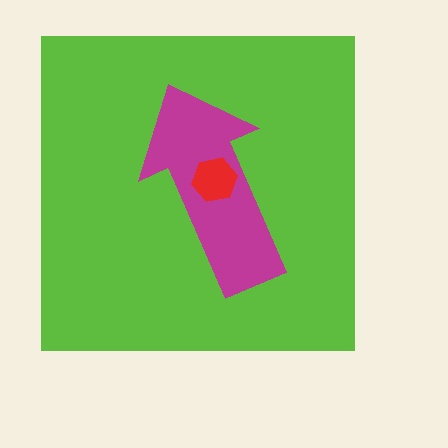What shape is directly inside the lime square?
The magenta arrow.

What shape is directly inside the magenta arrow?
The red hexagon.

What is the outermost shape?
The lime square.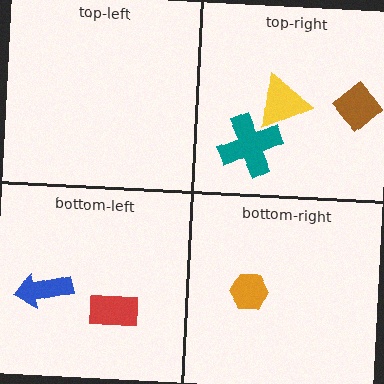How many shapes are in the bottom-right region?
1.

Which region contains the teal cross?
The top-right region.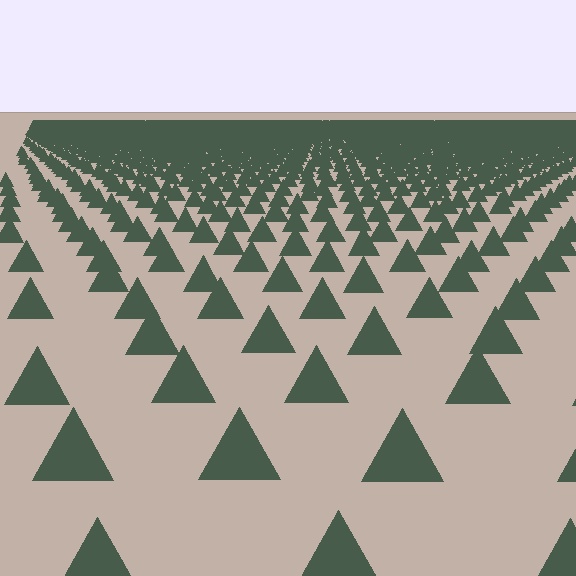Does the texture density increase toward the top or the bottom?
Density increases toward the top.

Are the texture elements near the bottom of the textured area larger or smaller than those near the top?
Larger. Near the bottom, elements are closer to the viewer and appear at a bigger on-screen size.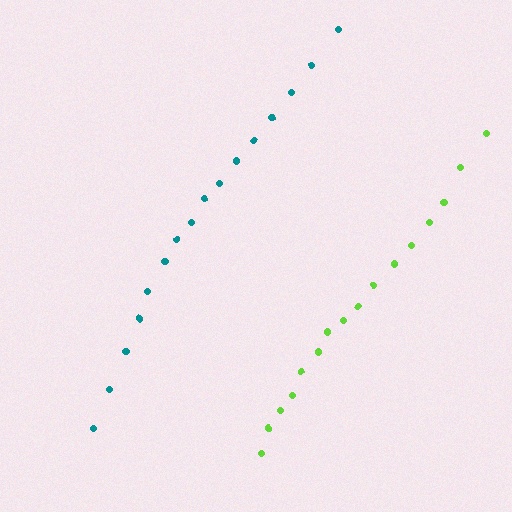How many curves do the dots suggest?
There are 2 distinct paths.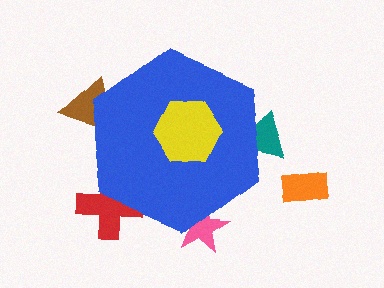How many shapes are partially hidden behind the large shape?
4 shapes are partially hidden.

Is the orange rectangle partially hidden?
No, the orange rectangle is fully visible.